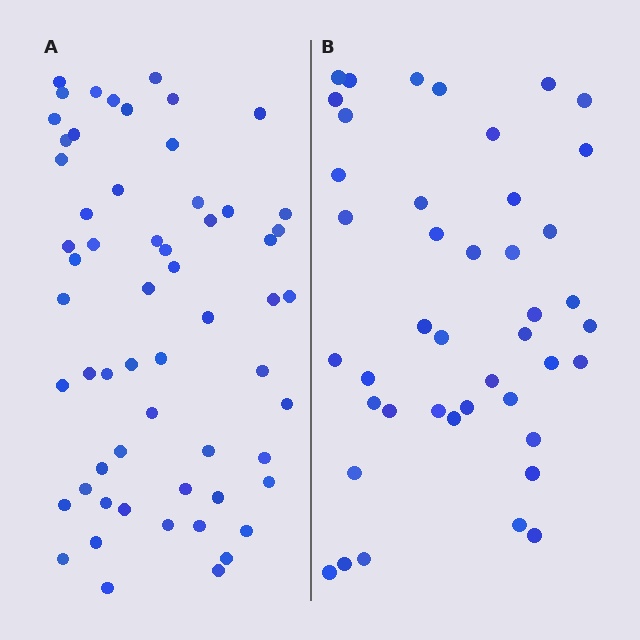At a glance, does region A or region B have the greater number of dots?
Region A (the left region) has more dots.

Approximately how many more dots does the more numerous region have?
Region A has approximately 15 more dots than region B.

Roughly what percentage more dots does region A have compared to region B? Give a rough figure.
About 35% more.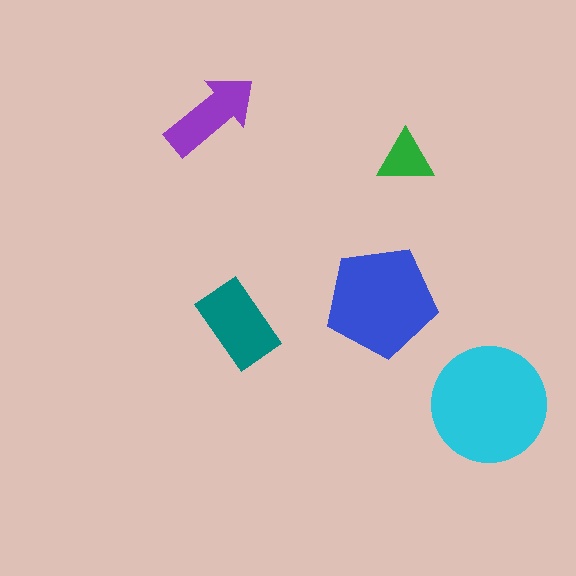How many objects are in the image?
There are 5 objects in the image.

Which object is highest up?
The purple arrow is topmost.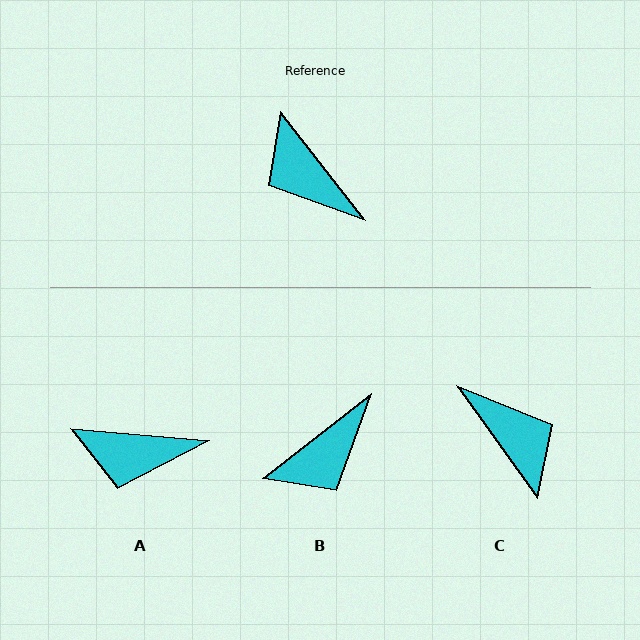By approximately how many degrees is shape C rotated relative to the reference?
Approximately 178 degrees counter-clockwise.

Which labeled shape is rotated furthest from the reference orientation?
C, about 178 degrees away.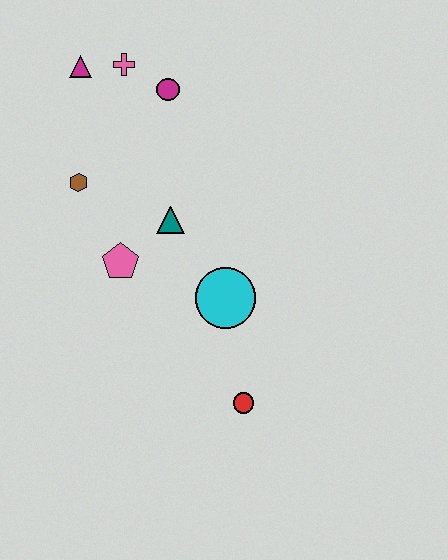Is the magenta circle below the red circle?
No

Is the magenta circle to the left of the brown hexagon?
No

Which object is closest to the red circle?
The cyan circle is closest to the red circle.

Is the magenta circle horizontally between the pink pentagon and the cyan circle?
Yes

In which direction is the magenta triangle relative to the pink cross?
The magenta triangle is to the left of the pink cross.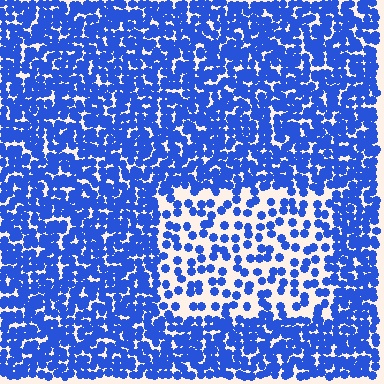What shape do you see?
I see a rectangle.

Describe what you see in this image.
The image contains small blue elements arranged at two different densities. A rectangle-shaped region is visible where the elements are less densely packed than the surrounding area.